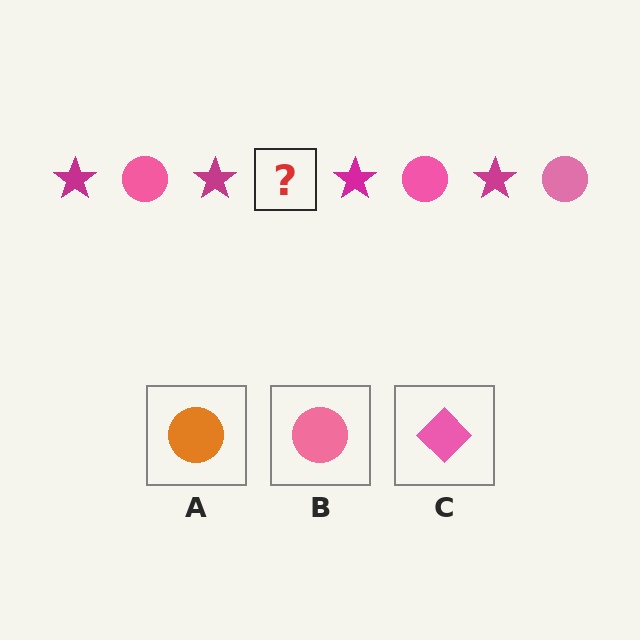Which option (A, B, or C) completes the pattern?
B.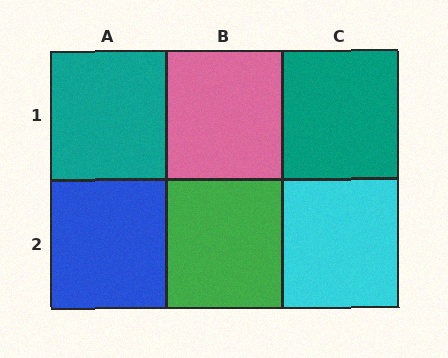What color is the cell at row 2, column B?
Green.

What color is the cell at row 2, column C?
Cyan.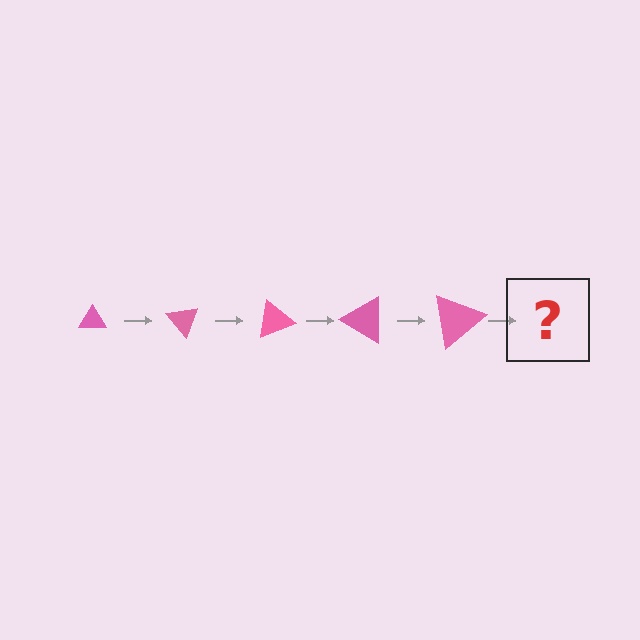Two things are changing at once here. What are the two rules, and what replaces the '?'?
The two rules are that the triangle grows larger each step and it rotates 50 degrees each step. The '?' should be a triangle, larger than the previous one and rotated 250 degrees from the start.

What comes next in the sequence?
The next element should be a triangle, larger than the previous one and rotated 250 degrees from the start.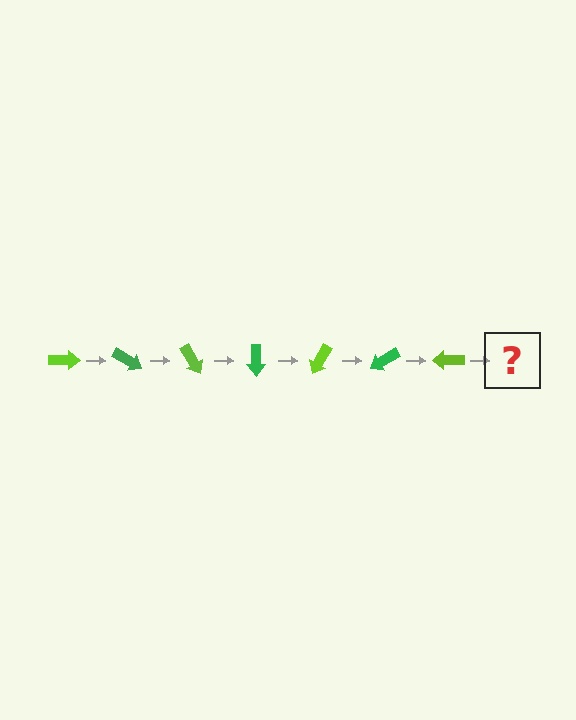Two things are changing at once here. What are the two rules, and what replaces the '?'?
The two rules are that it rotates 30 degrees each step and the color cycles through lime and green. The '?' should be a green arrow, rotated 210 degrees from the start.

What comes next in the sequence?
The next element should be a green arrow, rotated 210 degrees from the start.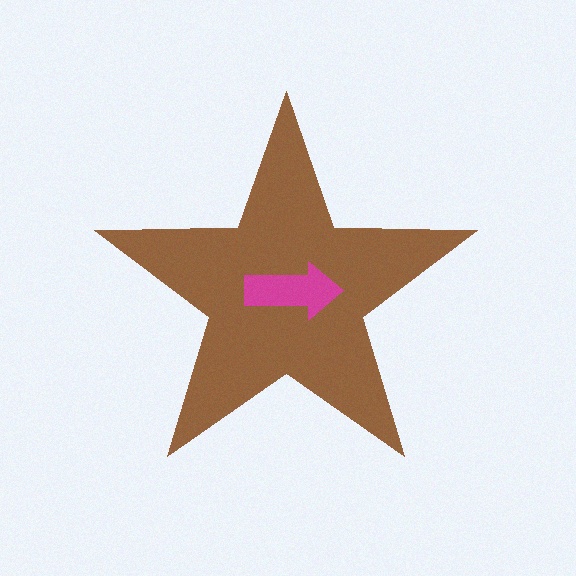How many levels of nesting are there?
2.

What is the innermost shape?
The magenta arrow.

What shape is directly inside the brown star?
The magenta arrow.